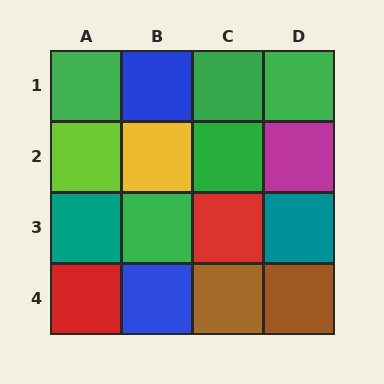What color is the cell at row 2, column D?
Magenta.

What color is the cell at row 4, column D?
Brown.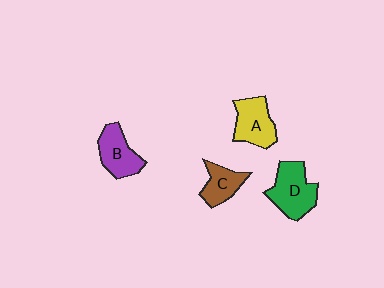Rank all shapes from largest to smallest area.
From largest to smallest: D (green), A (yellow), B (purple), C (brown).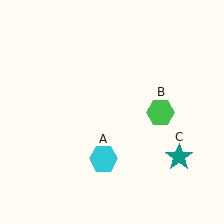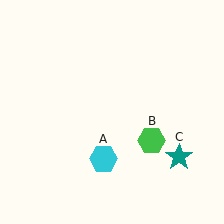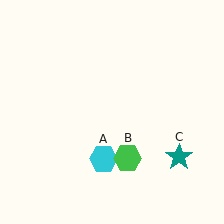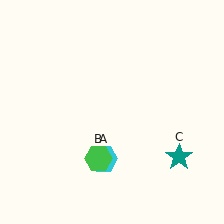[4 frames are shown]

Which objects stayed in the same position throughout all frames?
Cyan hexagon (object A) and teal star (object C) remained stationary.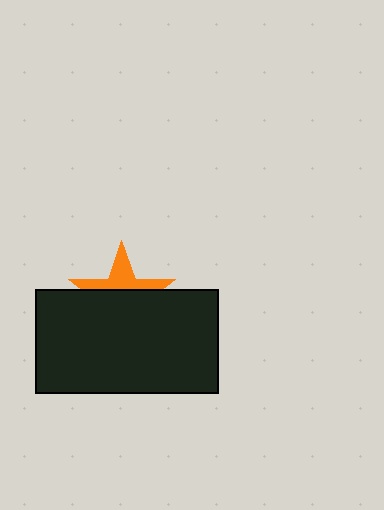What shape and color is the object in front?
The object in front is a black rectangle.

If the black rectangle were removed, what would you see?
You would see the complete orange star.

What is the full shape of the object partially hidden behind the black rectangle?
The partially hidden object is an orange star.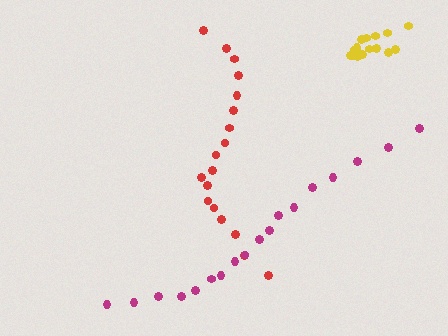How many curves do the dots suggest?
There are 3 distinct paths.